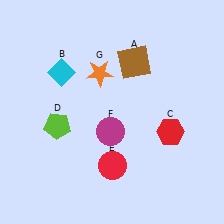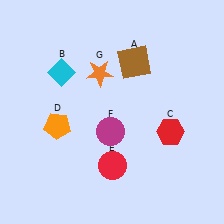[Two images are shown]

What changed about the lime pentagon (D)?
In Image 1, D is lime. In Image 2, it changed to orange.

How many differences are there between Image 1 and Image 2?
There is 1 difference between the two images.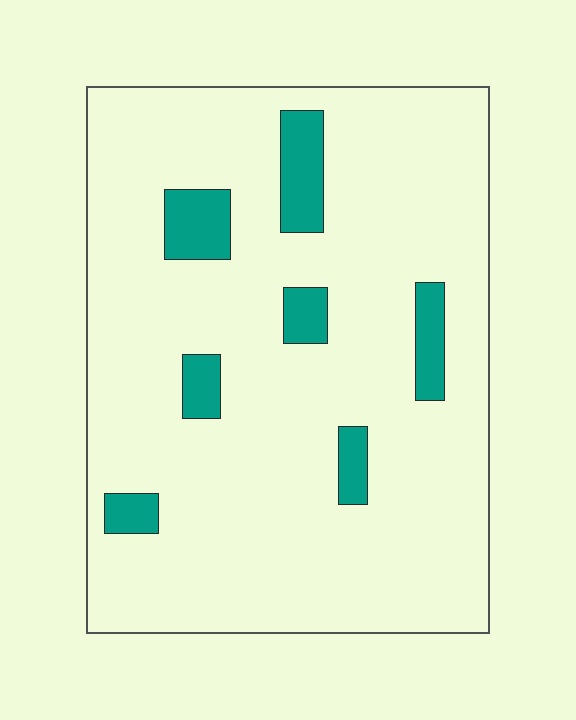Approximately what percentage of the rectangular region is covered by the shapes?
Approximately 10%.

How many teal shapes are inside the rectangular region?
7.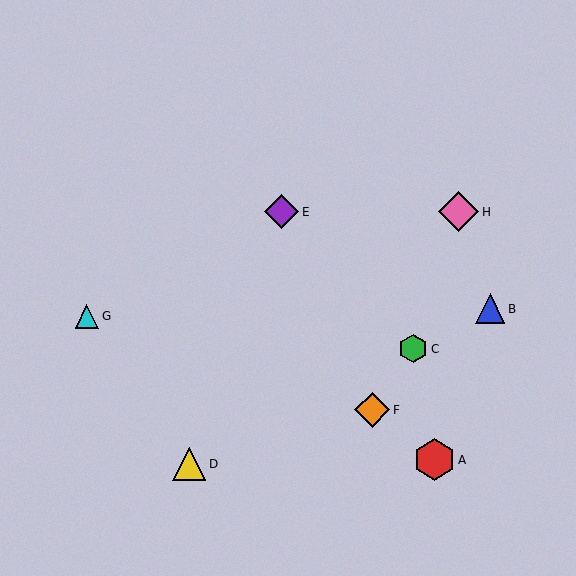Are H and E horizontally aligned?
Yes, both are at y≈212.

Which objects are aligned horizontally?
Objects E, H are aligned horizontally.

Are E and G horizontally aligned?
No, E is at y≈212 and G is at y≈316.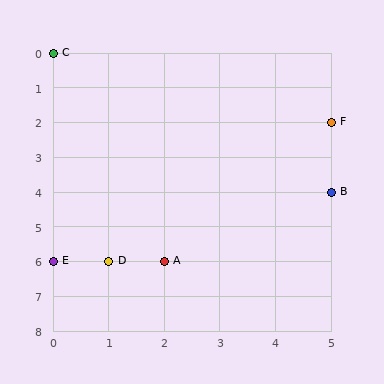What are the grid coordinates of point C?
Point C is at grid coordinates (0, 0).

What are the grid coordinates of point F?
Point F is at grid coordinates (5, 2).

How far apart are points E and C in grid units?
Points E and C are 6 rows apart.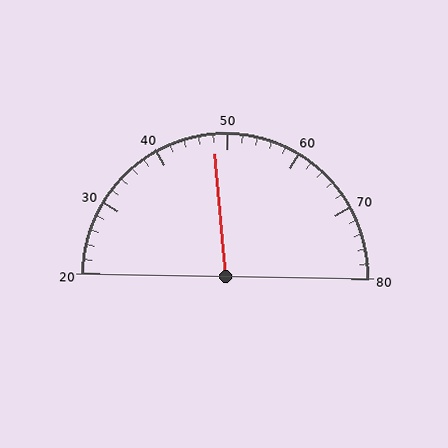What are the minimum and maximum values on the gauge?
The gauge ranges from 20 to 80.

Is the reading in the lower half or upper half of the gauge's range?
The reading is in the lower half of the range (20 to 80).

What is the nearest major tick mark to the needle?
The nearest major tick mark is 50.